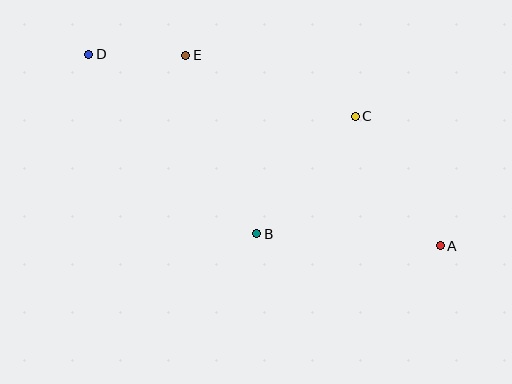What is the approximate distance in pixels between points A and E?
The distance between A and E is approximately 318 pixels.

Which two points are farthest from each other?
Points A and D are farthest from each other.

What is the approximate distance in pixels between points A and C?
The distance between A and C is approximately 155 pixels.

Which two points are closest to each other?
Points D and E are closest to each other.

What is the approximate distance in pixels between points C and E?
The distance between C and E is approximately 180 pixels.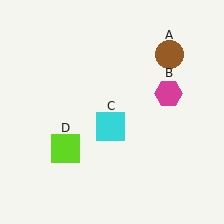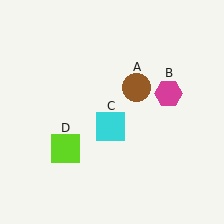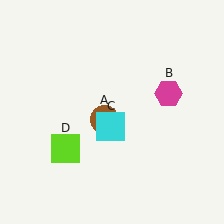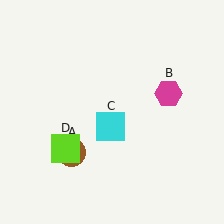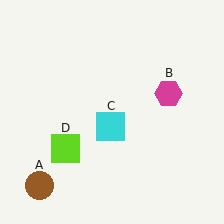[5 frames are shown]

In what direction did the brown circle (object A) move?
The brown circle (object A) moved down and to the left.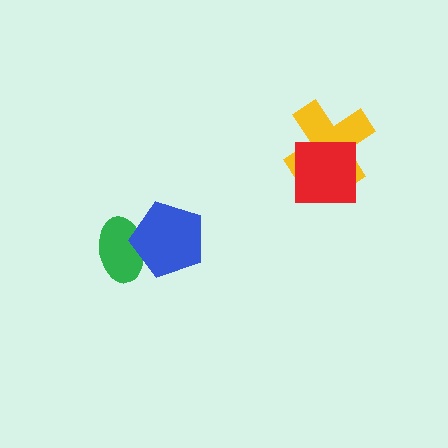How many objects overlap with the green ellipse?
1 object overlaps with the green ellipse.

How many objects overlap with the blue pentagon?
1 object overlaps with the blue pentagon.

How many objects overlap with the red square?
1 object overlaps with the red square.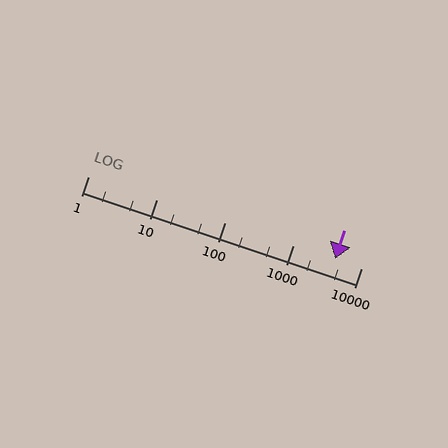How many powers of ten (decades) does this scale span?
The scale spans 4 decades, from 1 to 10000.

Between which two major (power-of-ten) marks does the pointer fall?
The pointer is between 1000 and 10000.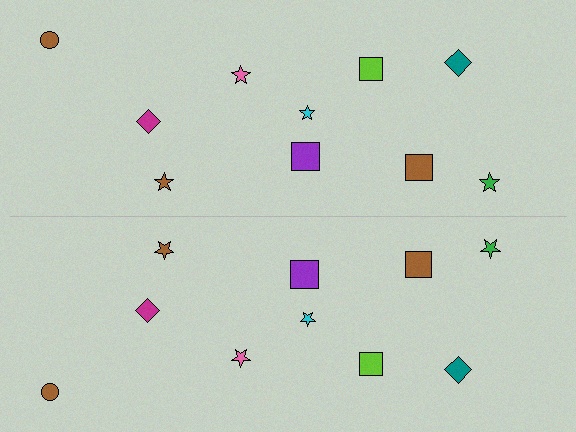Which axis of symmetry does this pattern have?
The pattern has a horizontal axis of symmetry running through the center of the image.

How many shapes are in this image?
There are 20 shapes in this image.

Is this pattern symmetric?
Yes, this pattern has bilateral (reflection) symmetry.